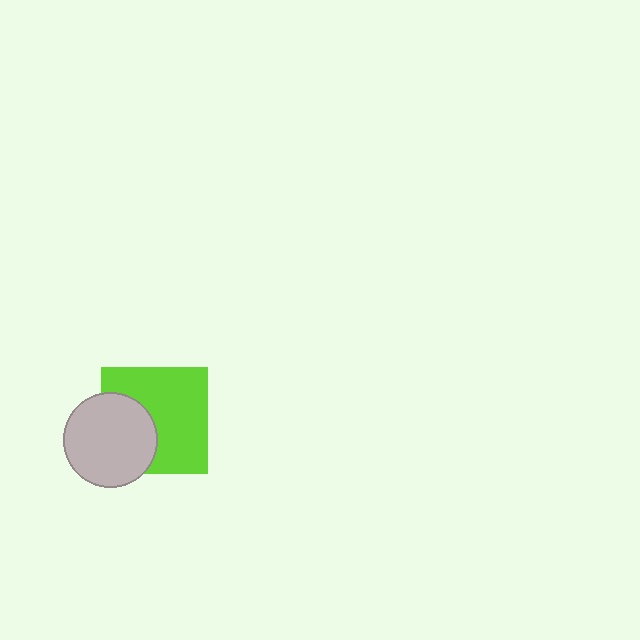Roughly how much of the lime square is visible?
About half of it is visible (roughly 65%).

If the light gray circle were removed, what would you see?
You would see the complete lime square.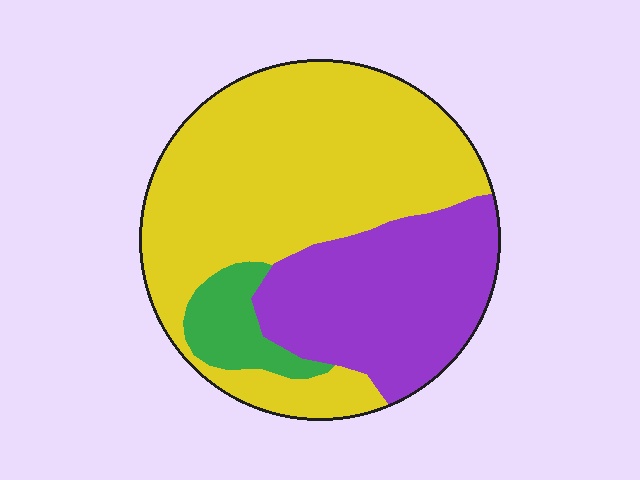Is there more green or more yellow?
Yellow.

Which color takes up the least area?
Green, at roughly 10%.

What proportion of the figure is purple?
Purple covers 32% of the figure.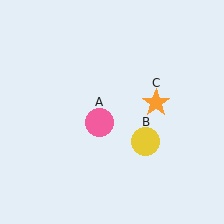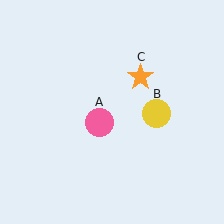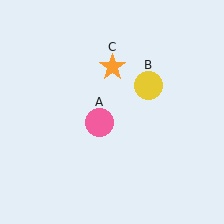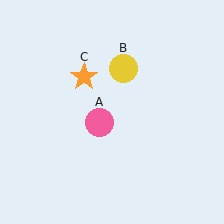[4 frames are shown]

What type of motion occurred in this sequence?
The yellow circle (object B), orange star (object C) rotated counterclockwise around the center of the scene.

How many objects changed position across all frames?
2 objects changed position: yellow circle (object B), orange star (object C).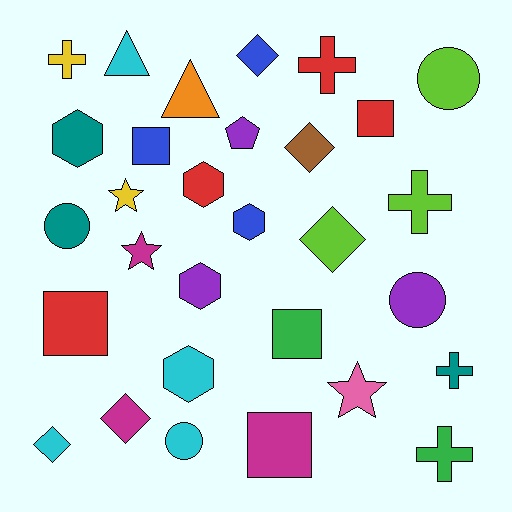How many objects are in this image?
There are 30 objects.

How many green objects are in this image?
There are 2 green objects.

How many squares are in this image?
There are 5 squares.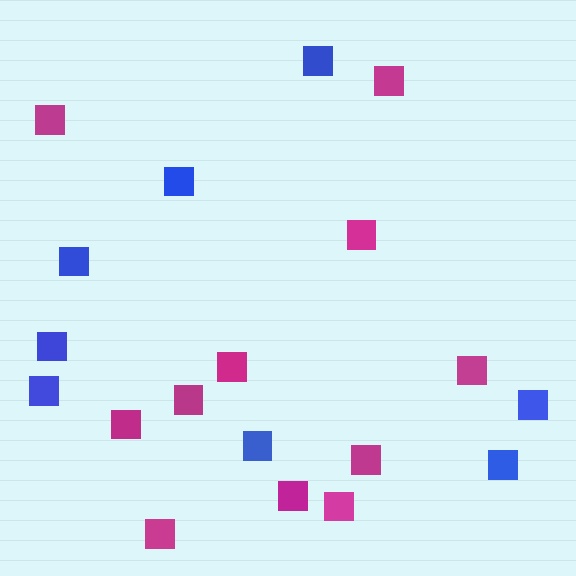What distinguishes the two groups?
There are 2 groups: one group of magenta squares (11) and one group of blue squares (8).